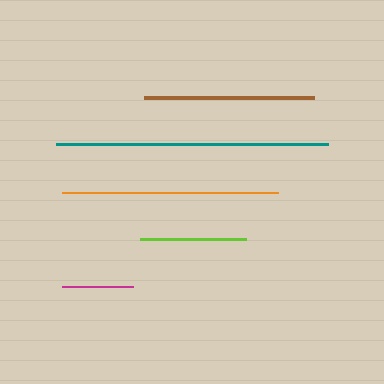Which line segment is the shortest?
The magenta line is the shortest at approximately 72 pixels.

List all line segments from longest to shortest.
From longest to shortest: teal, orange, brown, lime, magenta.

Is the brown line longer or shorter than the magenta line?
The brown line is longer than the magenta line.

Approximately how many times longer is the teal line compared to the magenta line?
The teal line is approximately 3.8 times the length of the magenta line.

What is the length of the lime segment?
The lime segment is approximately 106 pixels long.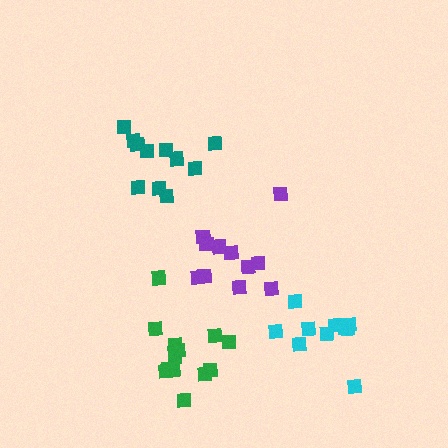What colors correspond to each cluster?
The clusters are colored: cyan, green, teal, purple.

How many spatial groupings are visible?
There are 4 spatial groupings.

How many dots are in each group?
Group 1: 10 dots, Group 2: 14 dots, Group 3: 11 dots, Group 4: 11 dots (46 total).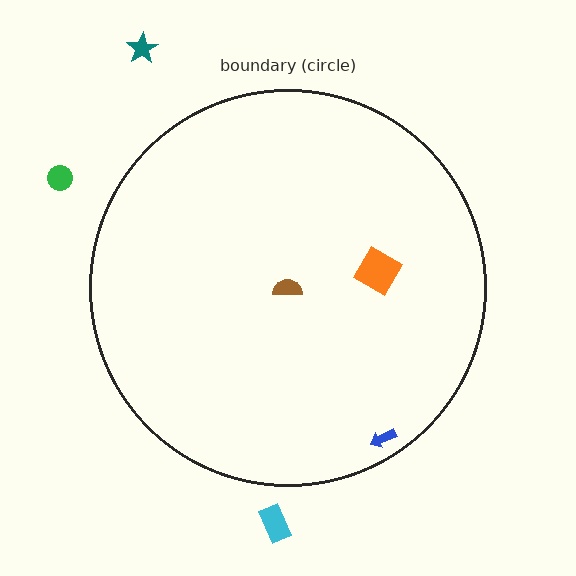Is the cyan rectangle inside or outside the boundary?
Outside.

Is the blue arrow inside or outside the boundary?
Inside.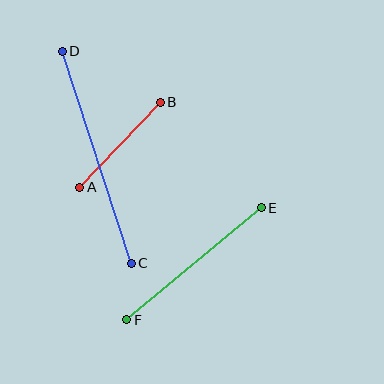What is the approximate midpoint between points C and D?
The midpoint is at approximately (97, 157) pixels.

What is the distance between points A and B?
The distance is approximately 117 pixels.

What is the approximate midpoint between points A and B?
The midpoint is at approximately (120, 145) pixels.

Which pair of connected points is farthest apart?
Points C and D are farthest apart.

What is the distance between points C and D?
The distance is approximately 223 pixels.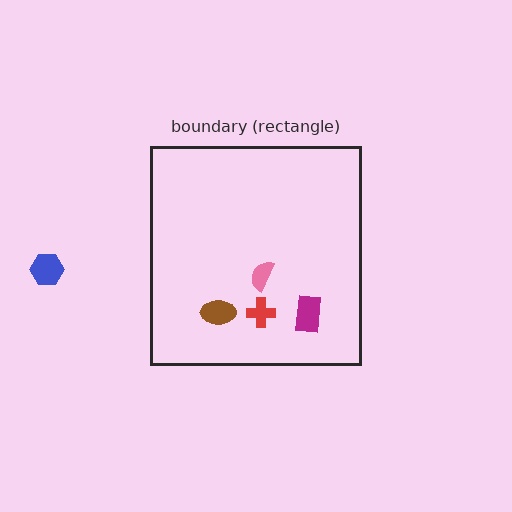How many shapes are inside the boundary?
4 inside, 1 outside.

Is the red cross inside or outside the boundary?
Inside.